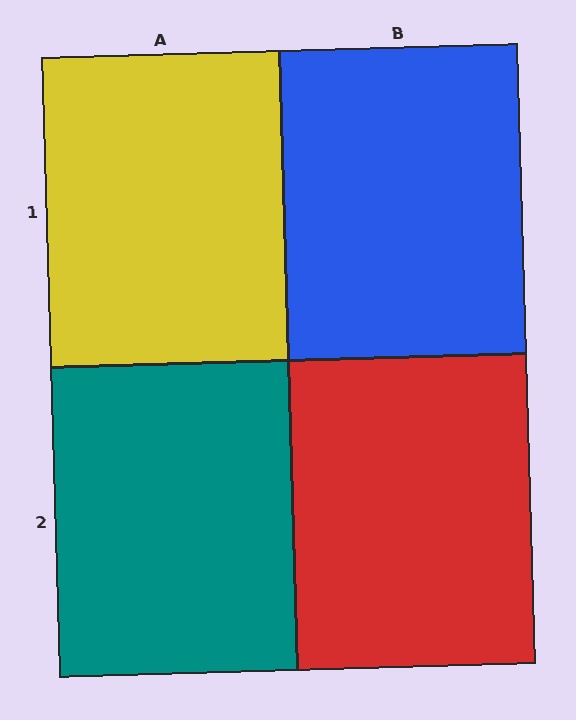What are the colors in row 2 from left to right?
Teal, red.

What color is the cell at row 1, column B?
Blue.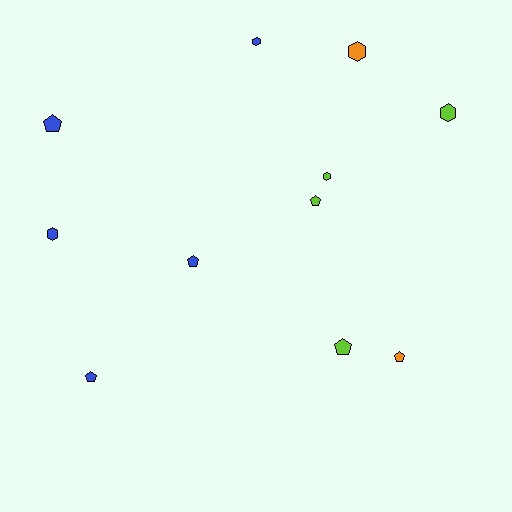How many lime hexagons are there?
There are 2 lime hexagons.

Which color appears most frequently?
Blue, with 5 objects.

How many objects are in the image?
There are 11 objects.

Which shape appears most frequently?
Pentagon, with 6 objects.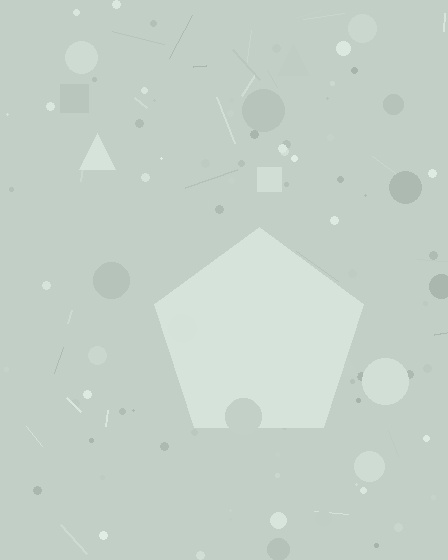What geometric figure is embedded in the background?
A pentagon is embedded in the background.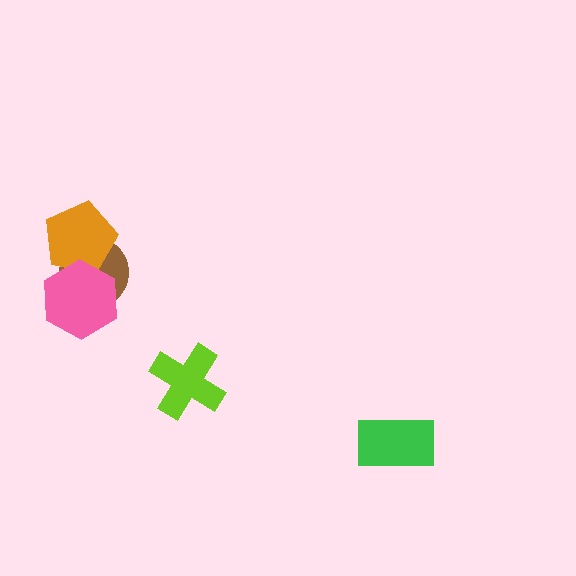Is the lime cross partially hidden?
No, no other shape covers it.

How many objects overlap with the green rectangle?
0 objects overlap with the green rectangle.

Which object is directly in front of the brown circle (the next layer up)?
The orange pentagon is directly in front of the brown circle.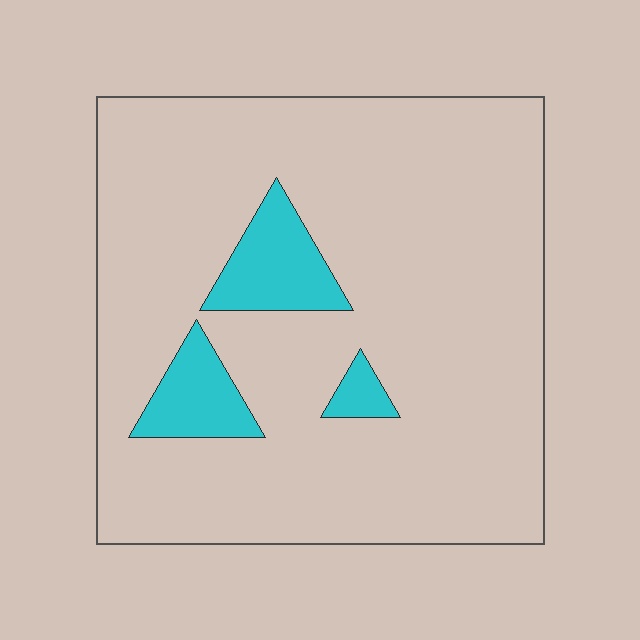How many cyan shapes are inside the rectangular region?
3.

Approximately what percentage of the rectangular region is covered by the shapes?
Approximately 10%.